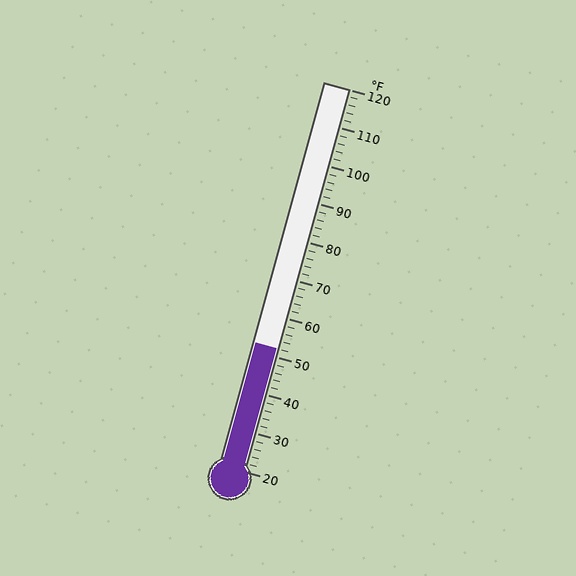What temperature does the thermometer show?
The thermometer shows approximately 52°F.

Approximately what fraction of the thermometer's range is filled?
The thermometer is filled to approximately 30% of its range.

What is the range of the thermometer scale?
The thermometer scale ranges from 20°F to 120°F.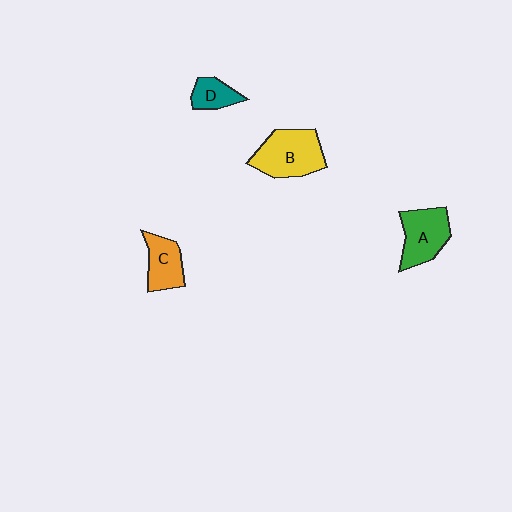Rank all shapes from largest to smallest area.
From largest to smallest: B (yellow), A (green), C (orange), D (teal).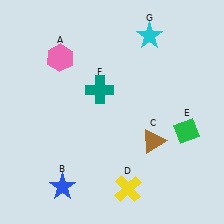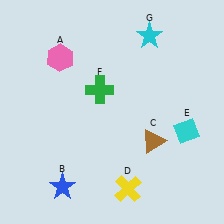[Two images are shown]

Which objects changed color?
E changed from green to cyan. F changed from teal to green.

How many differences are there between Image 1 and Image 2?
There are 2 differences between the two images.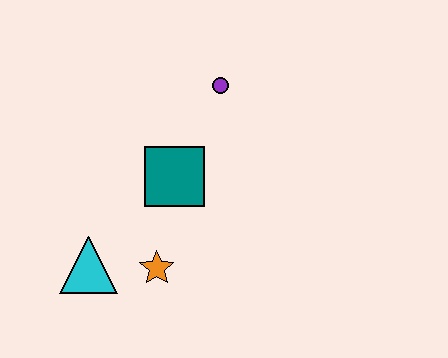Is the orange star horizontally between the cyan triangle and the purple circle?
Yes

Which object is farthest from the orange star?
The purple circle is farthest from the orange star.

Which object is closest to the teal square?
The orange star is closest to the teal square.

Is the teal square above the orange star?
Yes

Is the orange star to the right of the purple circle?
No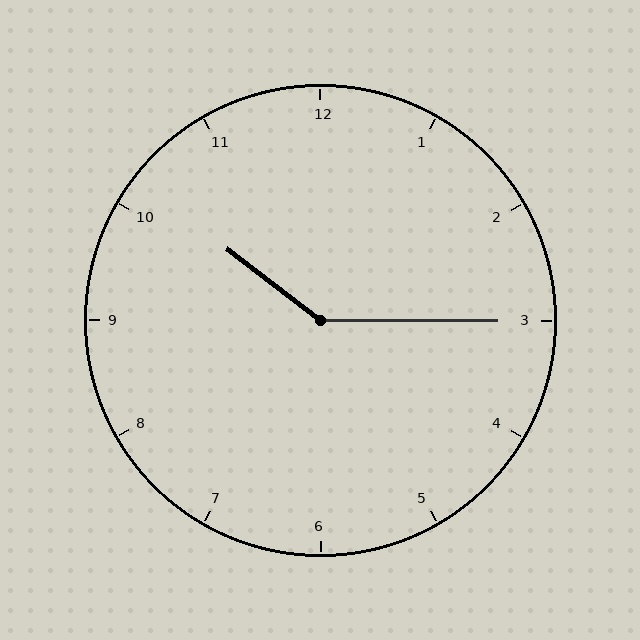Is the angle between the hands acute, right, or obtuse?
It is obtuse.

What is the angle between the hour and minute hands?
Approximately 142 degrees.